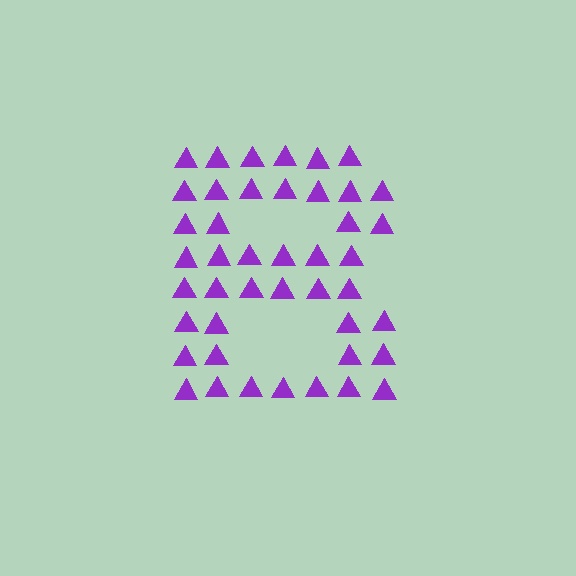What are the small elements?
The small elements are triangles.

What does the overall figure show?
The overall figure shows the letter B.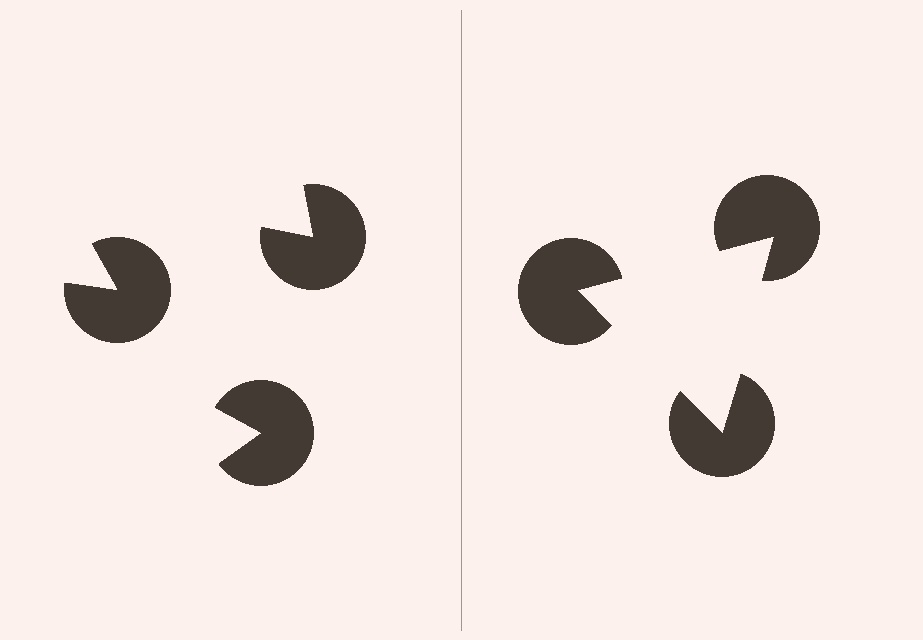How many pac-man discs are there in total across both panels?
6 — 3 on each side.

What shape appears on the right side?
An illusory triangle.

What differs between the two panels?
The pac-man discs are positioned identically on both sides; only the wedge orientations differ. On the right they align to a triangle; on the left they are misaligned.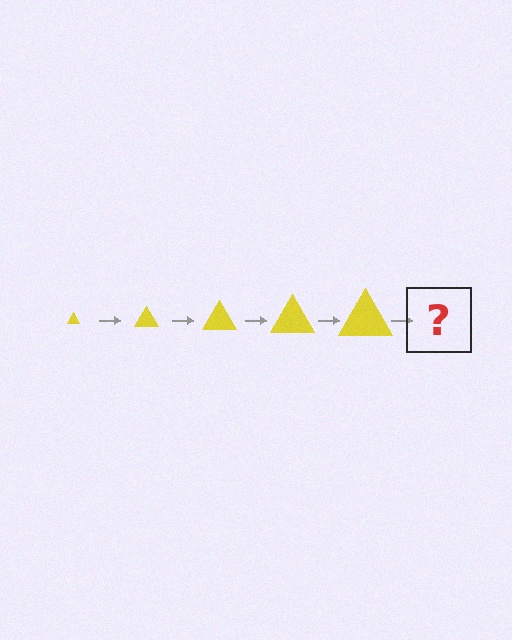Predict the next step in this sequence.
The next step is a yellow triangle, larger than the previous one.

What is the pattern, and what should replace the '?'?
The pattern is that the triangle gets progressively larger each step. The '?' should be a yellow triangle, larger than the previous one.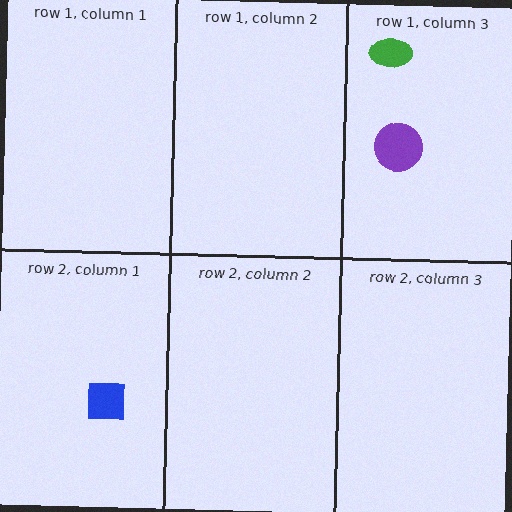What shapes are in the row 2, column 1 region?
The blue square.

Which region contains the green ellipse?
The row 1, column 3 region.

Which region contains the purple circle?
The row 1, column 3 region.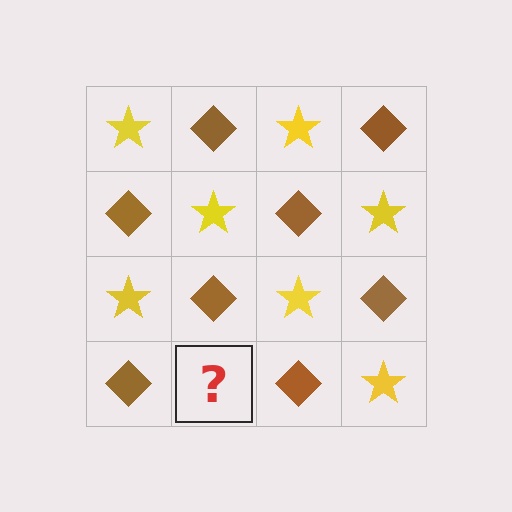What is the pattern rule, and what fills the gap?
The rule is that it alternates yellow star and brown diamond in a checkerboard pattern. The gap should be filled with a yellow star.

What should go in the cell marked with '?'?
The missing cell should contain a yellow star.